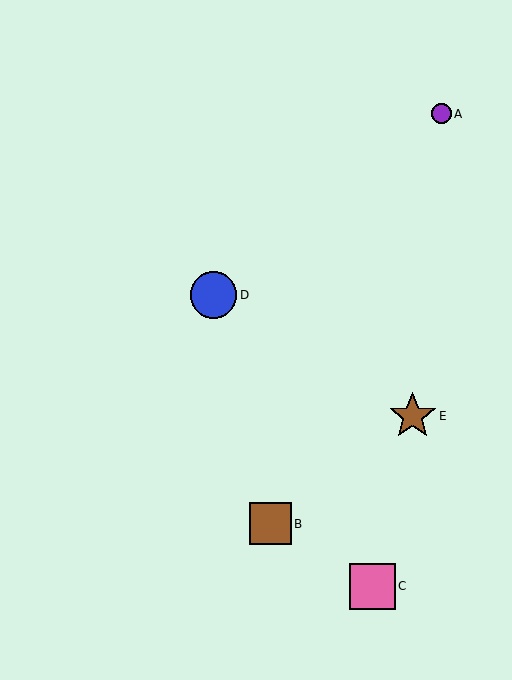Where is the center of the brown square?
The center of the brown square is at (270, 524).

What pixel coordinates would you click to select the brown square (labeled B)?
Click at (270, 524) to select the brown square B.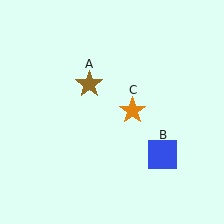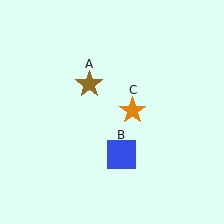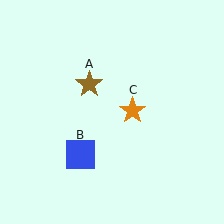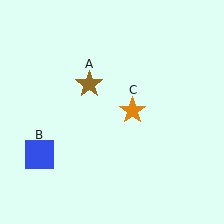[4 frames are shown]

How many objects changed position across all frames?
1 object changed position: blue square (object B).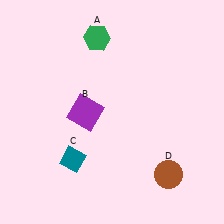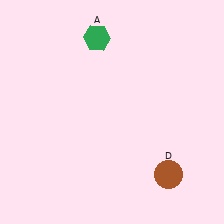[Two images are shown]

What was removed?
The purple square (B), the teal diamond (C) were removed in Image 2.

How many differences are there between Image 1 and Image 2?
There are 2 differences between the two images.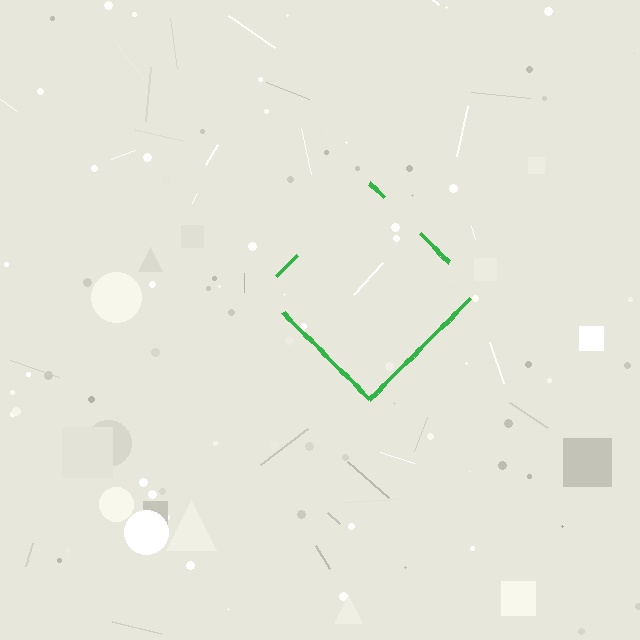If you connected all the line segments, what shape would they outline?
They would outline a diamond.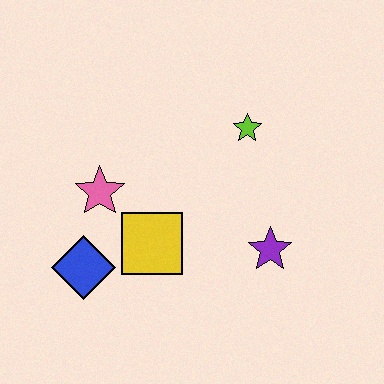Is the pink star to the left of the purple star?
Yes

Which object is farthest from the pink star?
The purple star is farthest from the pink star.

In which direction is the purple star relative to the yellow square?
The purple star is to the right of the yellow square.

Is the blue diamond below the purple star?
Yes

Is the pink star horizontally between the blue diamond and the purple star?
Yes